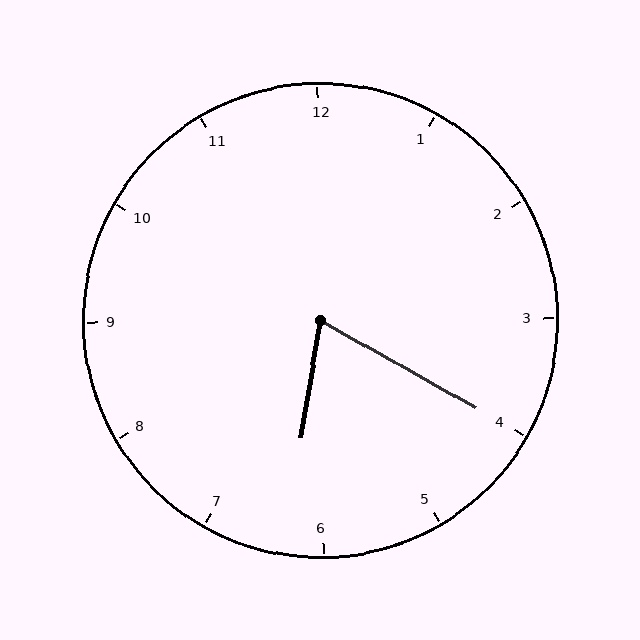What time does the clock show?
6:20.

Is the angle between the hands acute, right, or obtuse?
It is acute.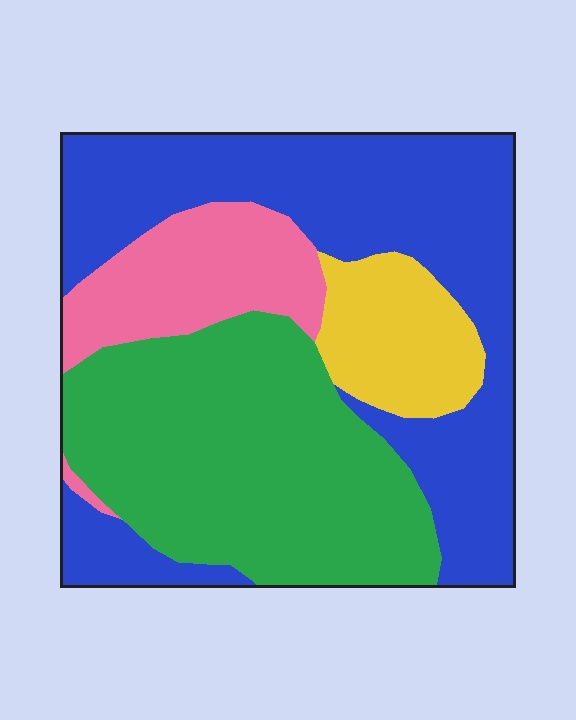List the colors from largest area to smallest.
From largest to smallest: blue, green, pink, yellow.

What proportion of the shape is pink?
Pink takes up about one eighth (1/8) of the shape.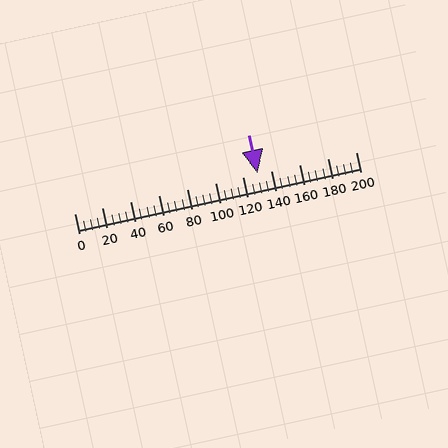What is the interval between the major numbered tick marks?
The major tick marks are spaced 20 units apart.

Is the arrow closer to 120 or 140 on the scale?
The arrow is closer to 140.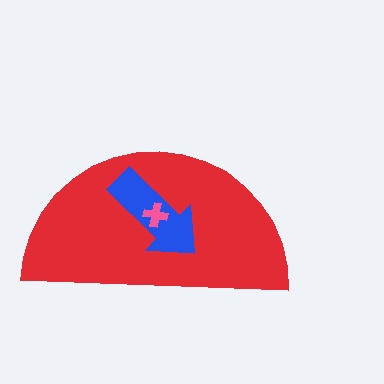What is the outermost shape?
The red semicircle.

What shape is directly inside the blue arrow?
The pink cross.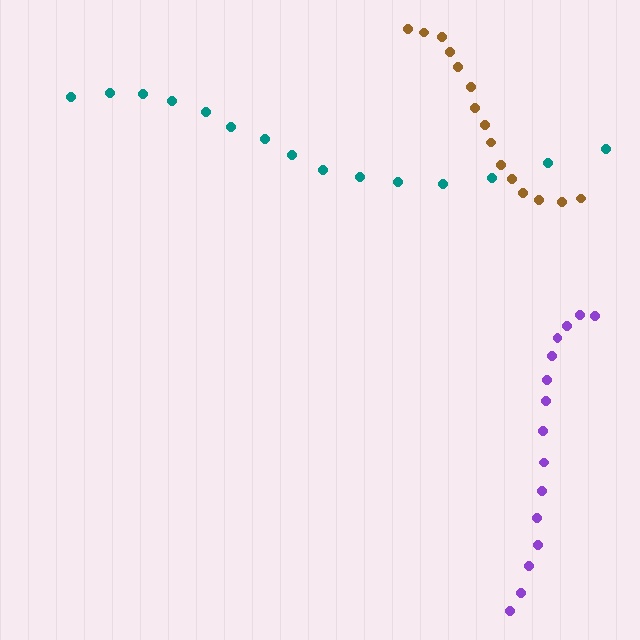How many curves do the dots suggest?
There are 3 distinct paths.